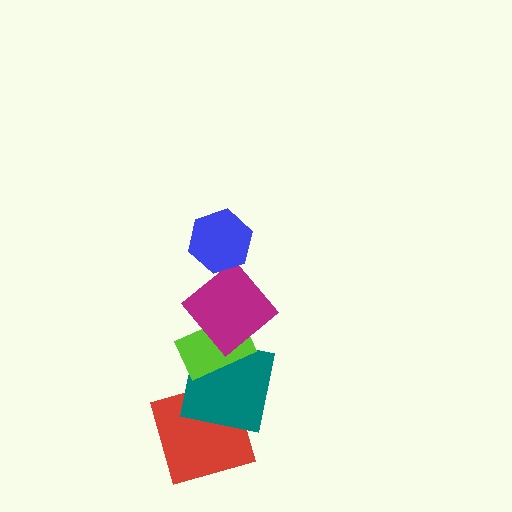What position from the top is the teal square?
The teal square is 4th from the top.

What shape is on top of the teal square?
The lime rectangle is on top of the teal square.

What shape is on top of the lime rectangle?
The magenta diamond is on top of the lime rectangle.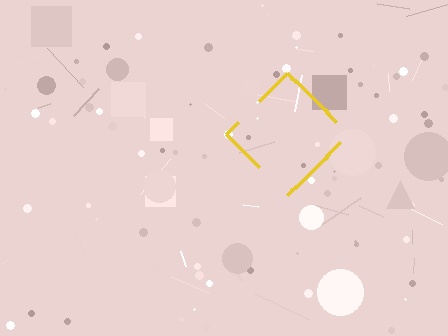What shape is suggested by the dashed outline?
The dashed outline suggests a diamond.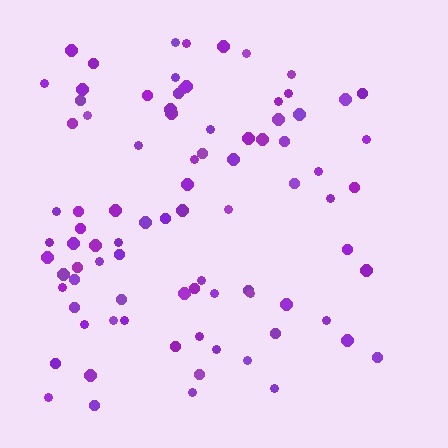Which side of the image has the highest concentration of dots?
The left.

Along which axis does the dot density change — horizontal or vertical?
Horizontal.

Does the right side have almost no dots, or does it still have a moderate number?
Still a moderate number, just noticeably fewer than the left.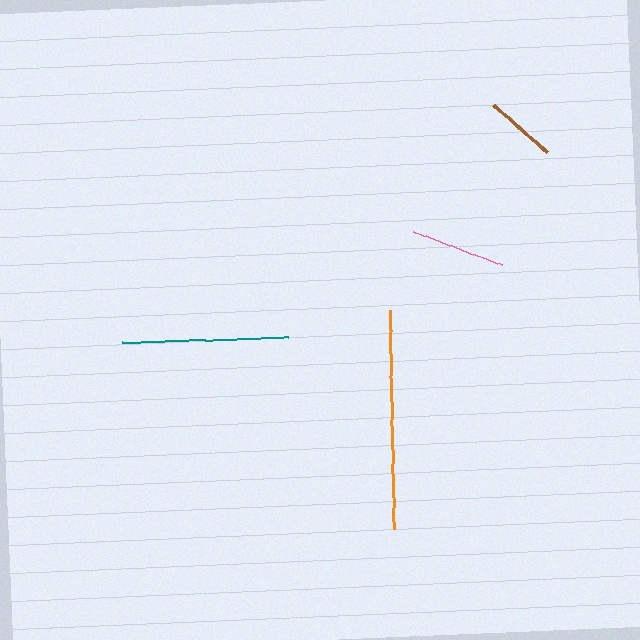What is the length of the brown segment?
The brown segment is approximately 72 pixels long.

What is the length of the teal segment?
The teal segment is approximately 166 pixels long.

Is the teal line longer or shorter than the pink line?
The teal line is longer than the pink line.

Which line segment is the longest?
The orange line is the longest at approximately 220 pixels.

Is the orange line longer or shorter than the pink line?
The orange line is longer than the pink line.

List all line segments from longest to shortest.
From longest to shortest: orange, teal, pink, brown.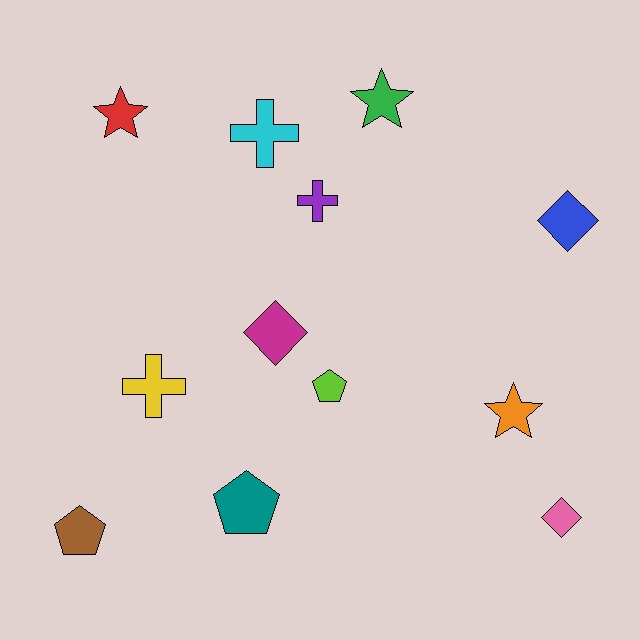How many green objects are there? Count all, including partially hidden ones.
There is 1 green object.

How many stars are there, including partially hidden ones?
There are 3 stars.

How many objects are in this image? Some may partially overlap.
There are 12 objects.